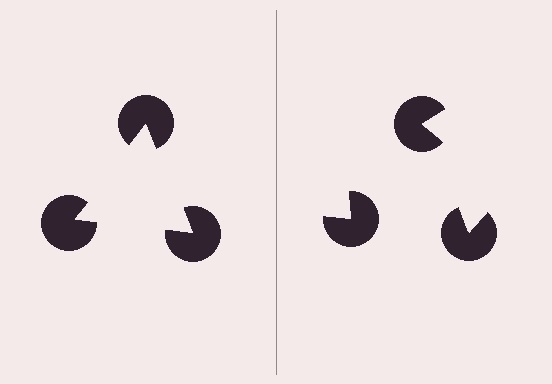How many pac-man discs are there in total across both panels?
6 — 3 on each side.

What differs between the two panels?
The pac-man discs are positioned identically on both sides; only the wedge orientations differ. On the left they align to a triangle; on the right they are misaligned.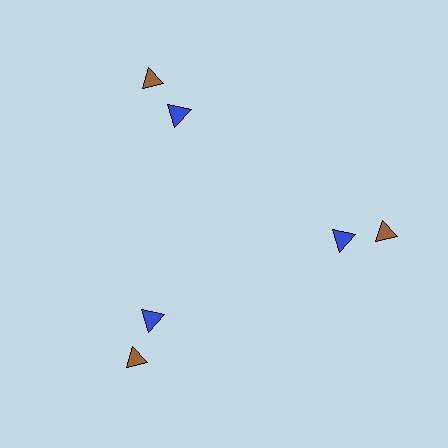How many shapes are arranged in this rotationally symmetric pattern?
There are 6 shapes, arranged in 3 groups of 2.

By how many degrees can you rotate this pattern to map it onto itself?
The pattern maps onto itself every 120 degrees of rotation.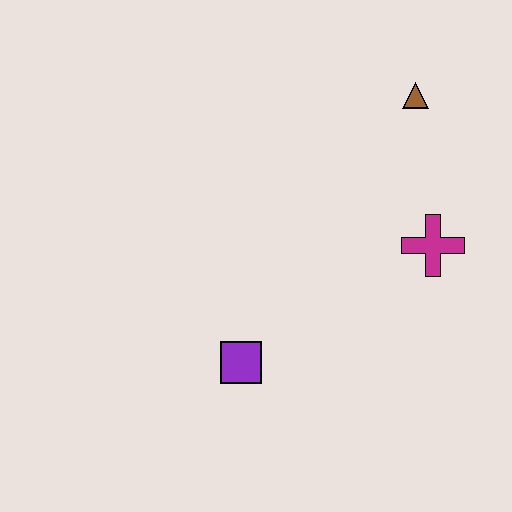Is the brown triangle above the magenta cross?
Yes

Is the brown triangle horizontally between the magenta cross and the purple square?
Yes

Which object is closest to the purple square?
The magenta cross is closest to the purple square.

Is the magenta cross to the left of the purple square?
No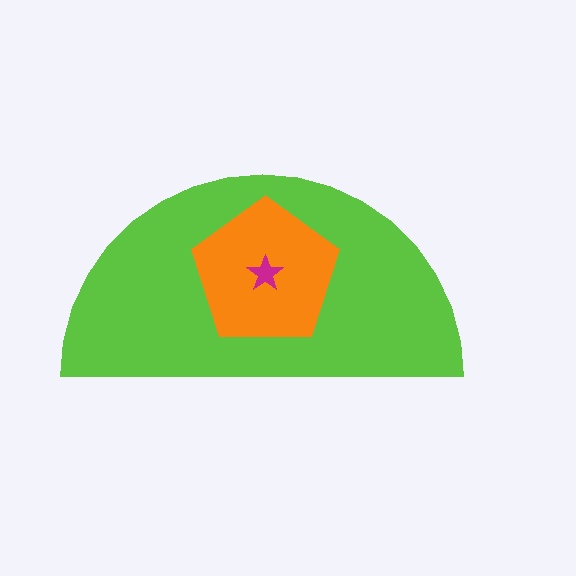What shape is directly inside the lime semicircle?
The orange pentagon.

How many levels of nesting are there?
3.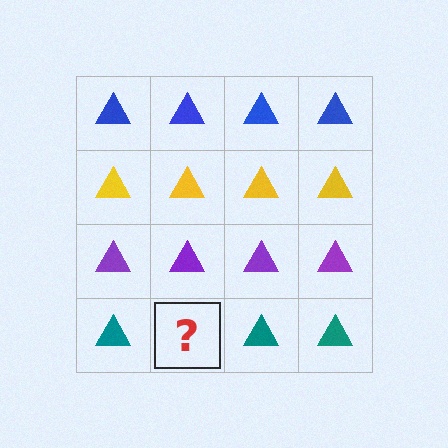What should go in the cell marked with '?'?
The missing cell should contain a teal triangle.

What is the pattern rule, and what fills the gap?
The rule is that each row has a consistent color. The gap should be filled with a teal triangle.